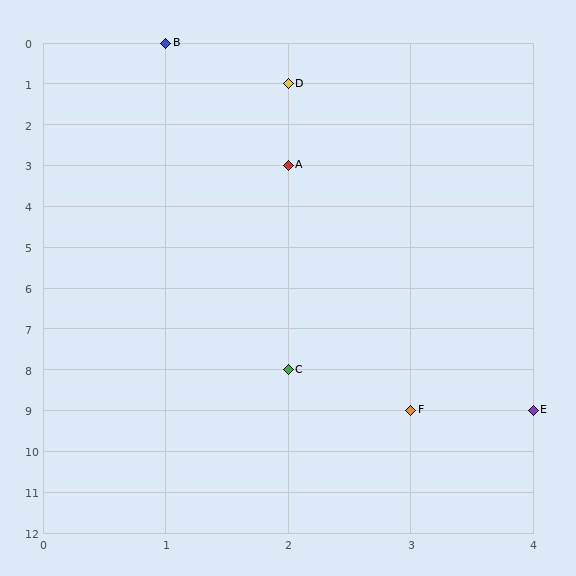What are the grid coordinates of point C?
Point C is at grid coordinates (2, 8).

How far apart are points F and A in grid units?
Points F and A are 1 column and 6 rows apart (about 6.1 grid units diagonally).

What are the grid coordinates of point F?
Point F is at grid coordinates (3, 9).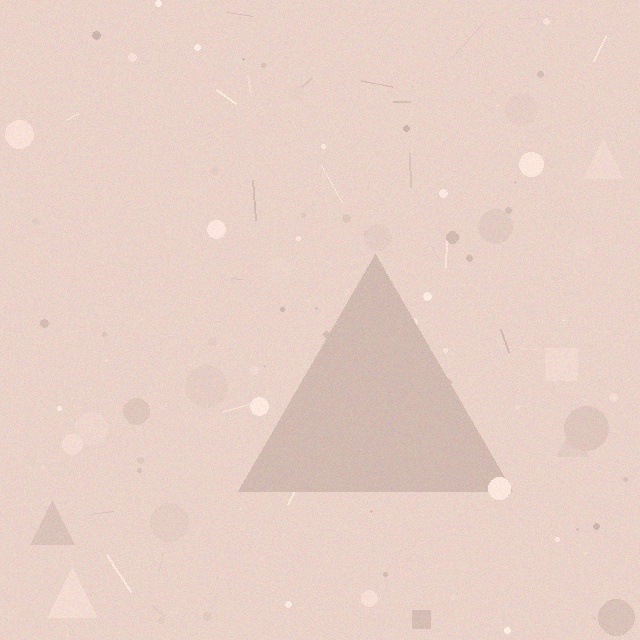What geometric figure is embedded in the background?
A triangle is embedded in the background.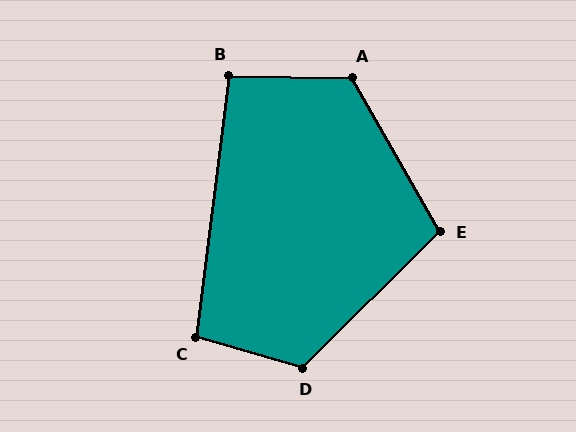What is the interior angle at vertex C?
Approximately 99 degrees (obtuse).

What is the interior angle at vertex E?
Approximately 105 degrees (obtuse).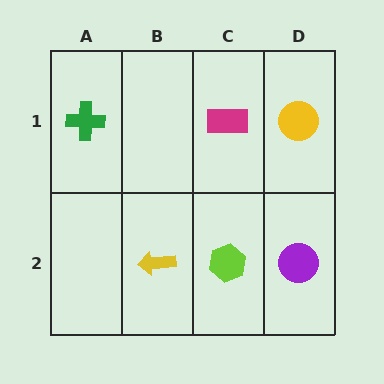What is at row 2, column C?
A lime hexagon.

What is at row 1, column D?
A yellow circle.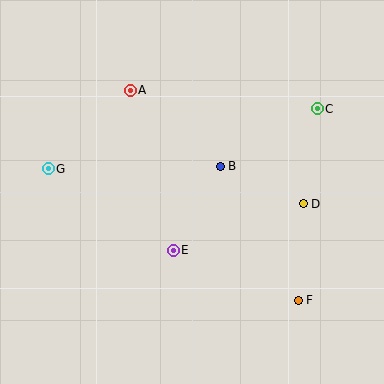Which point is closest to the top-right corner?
Point C is closest to the top-right corner.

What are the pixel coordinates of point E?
Point E is at (173, 250).